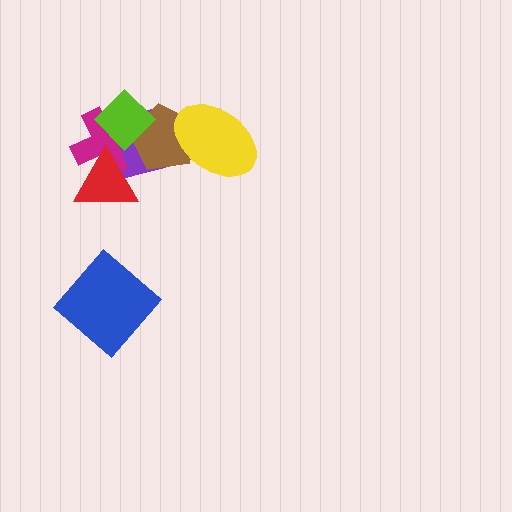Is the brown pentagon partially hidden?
Yes, it is partially covered by another shape.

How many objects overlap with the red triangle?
2 objects overlap with the red triangle.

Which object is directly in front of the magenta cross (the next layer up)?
The red triangle is directly in front of the magenta cross.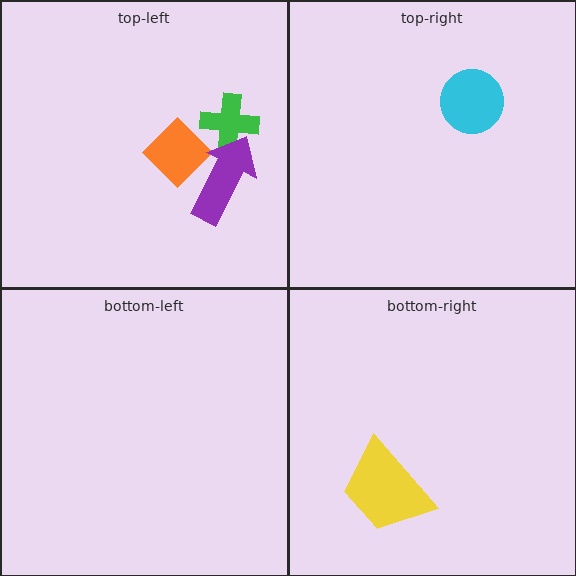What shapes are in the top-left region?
The orange diamond, the green cross, the purple arrow.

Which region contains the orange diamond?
The top-left region.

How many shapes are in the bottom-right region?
1.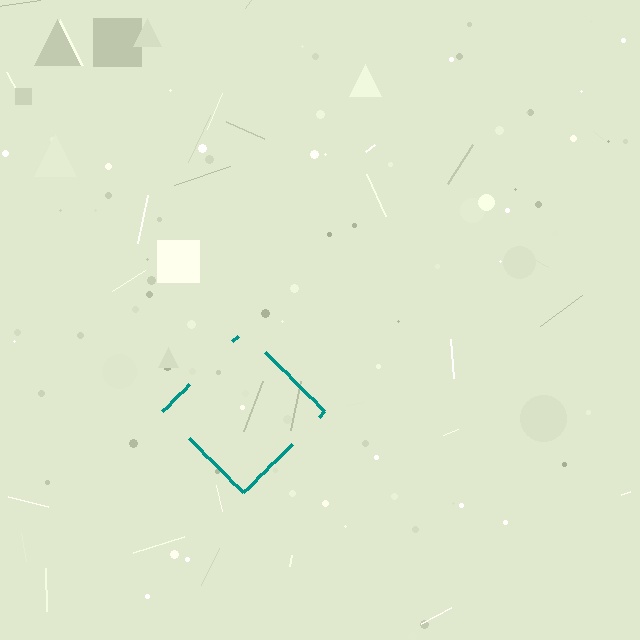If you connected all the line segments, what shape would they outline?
They would outline a diamond.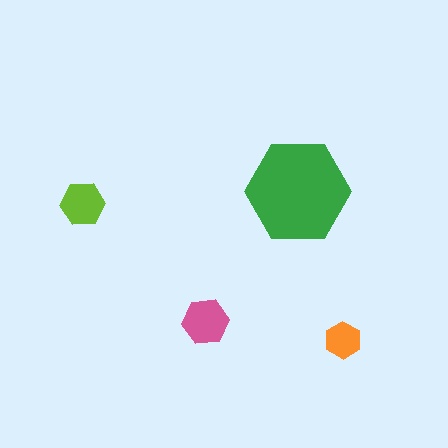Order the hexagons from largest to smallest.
the green one, the pink one, the lime one, the orange one.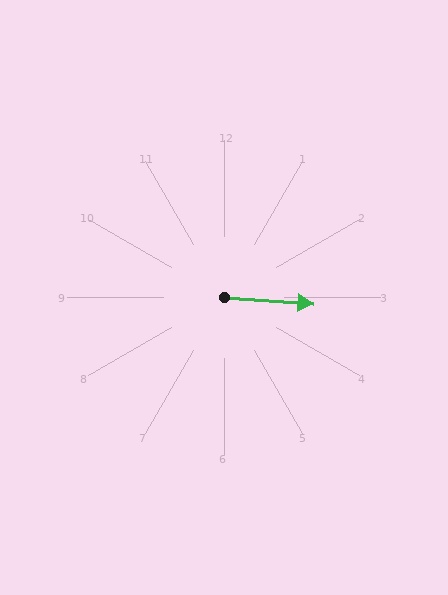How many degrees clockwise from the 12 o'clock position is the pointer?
Approximately 94 degrees.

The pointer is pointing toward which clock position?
Roughly 3 o'clock.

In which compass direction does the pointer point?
East.